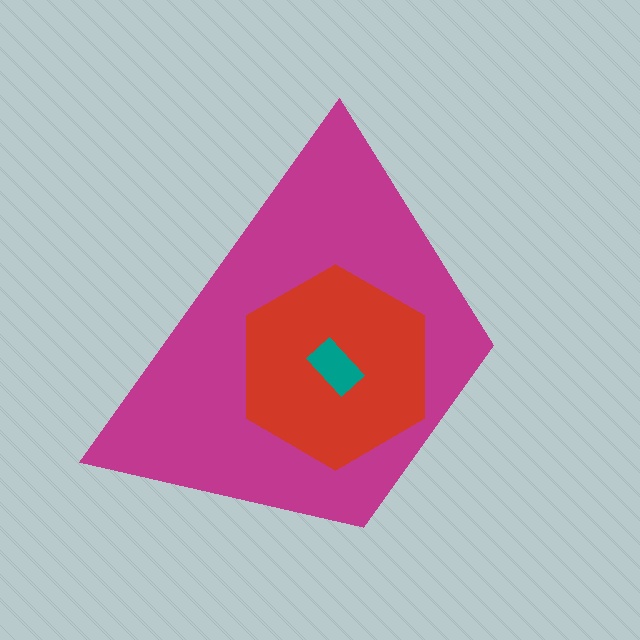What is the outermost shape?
The magenta trapezoid.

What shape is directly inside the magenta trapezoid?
The red hexagon.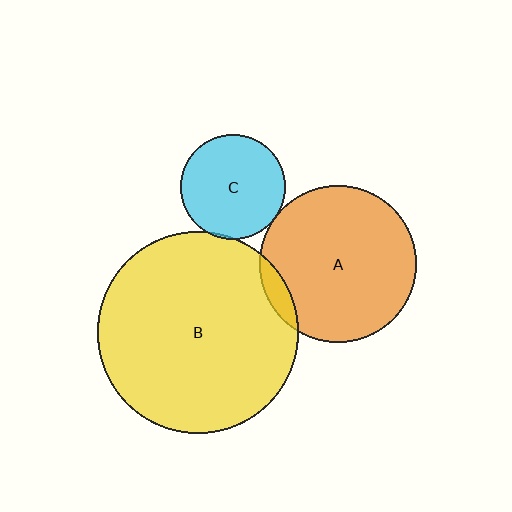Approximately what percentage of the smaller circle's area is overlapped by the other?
Approximately 5%.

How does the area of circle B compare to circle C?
Approximately 3.7 times.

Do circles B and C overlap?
Yes.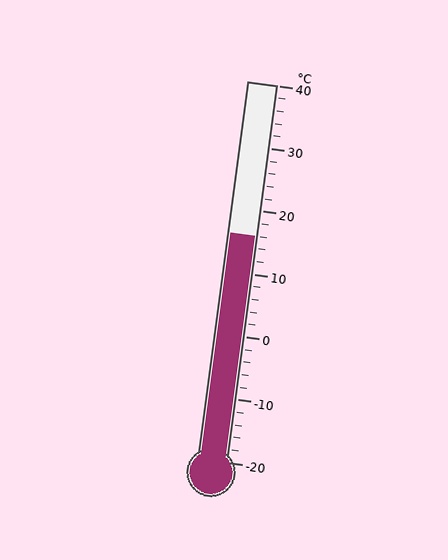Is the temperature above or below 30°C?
The temperature is below 30°C.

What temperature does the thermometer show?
The thermometer shows approximately 16°C.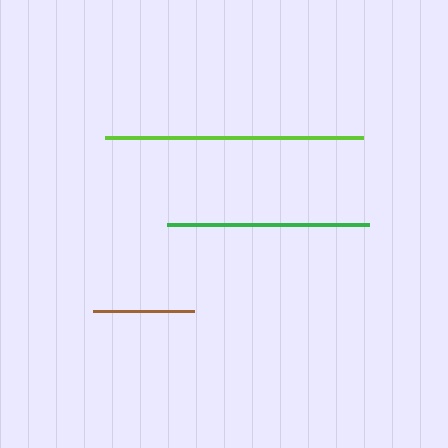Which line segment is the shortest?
The brown line is the shortest at approximately 101 pixels.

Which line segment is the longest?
The lime line is the longest at approximately 258 pixels.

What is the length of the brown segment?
The brown segment is approximately 101 pixels long.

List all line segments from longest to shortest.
From longest to shortest: lime, green, brown.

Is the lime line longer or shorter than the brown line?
The lime line is longer than the brown line.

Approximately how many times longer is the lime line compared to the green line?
The lime line is approximately 1.3 times the length of the green line.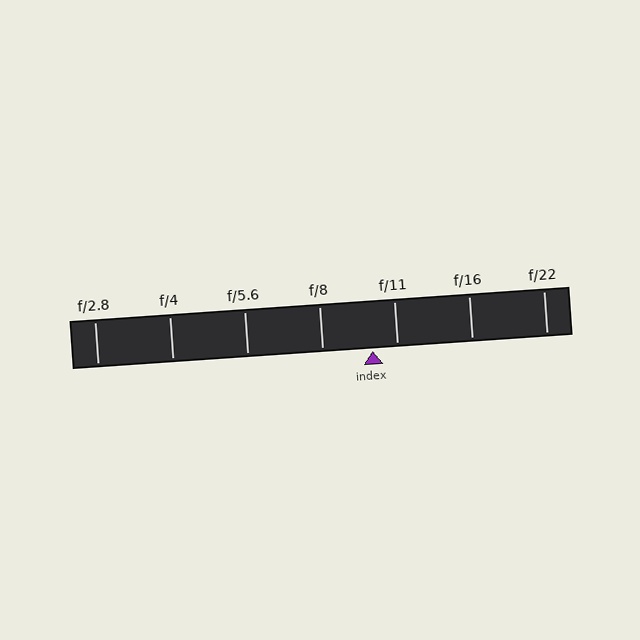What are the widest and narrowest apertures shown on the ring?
The widest aperture shown is f/2.8 and the narrowest is f/22.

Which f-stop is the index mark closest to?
The index mark is closest to f/11.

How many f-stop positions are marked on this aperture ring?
There are 7 f-stop positions marked.